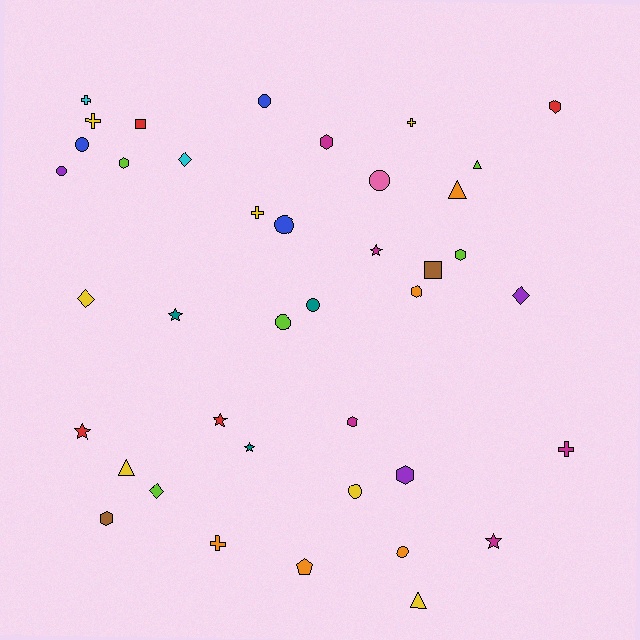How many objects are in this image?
There are 40 objects.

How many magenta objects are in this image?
There are 5 magenta objects.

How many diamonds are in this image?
There are 4 diamonds.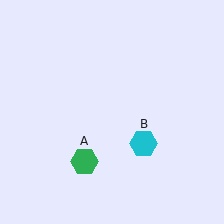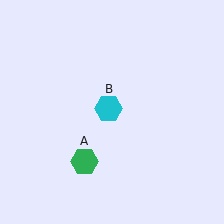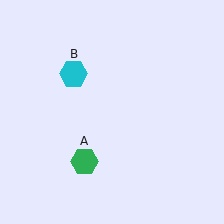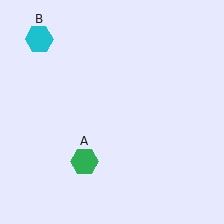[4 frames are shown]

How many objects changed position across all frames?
1 object changed position: cyan hexagon (object B).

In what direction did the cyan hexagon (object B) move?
The cyan hexagon (object B) moved up and to the left.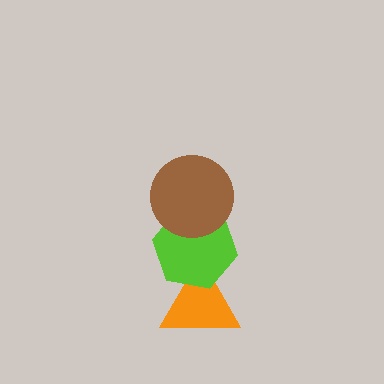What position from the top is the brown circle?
The brown circle is 1st from the top.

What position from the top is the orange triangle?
The orange triangle is 3rd from the top.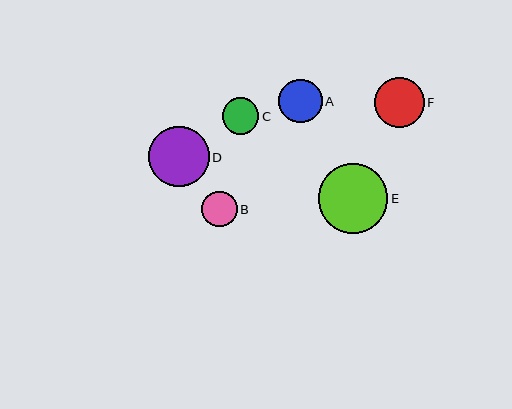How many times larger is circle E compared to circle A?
Circle E is approximately 1.6 times the size of circle A.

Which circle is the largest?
Circle E is the largest with a size of approximately 70 pixels.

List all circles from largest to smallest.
From largest to smallest: E, D, F, A, C, B.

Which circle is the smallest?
Circle B is the smallest with a size of approximately 36 pixels.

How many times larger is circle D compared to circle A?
Circle D is approximately 1.4 times the size of circle A.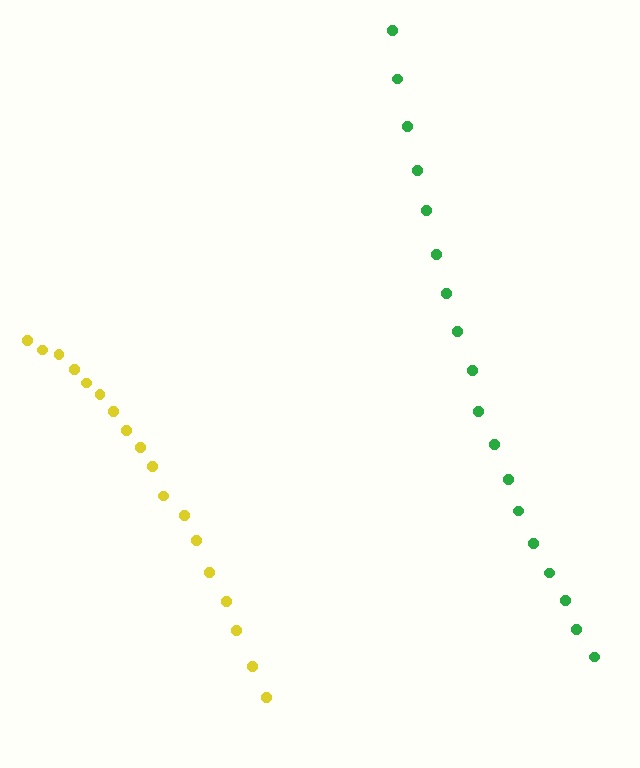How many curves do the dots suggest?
There are 2 distinct paths.